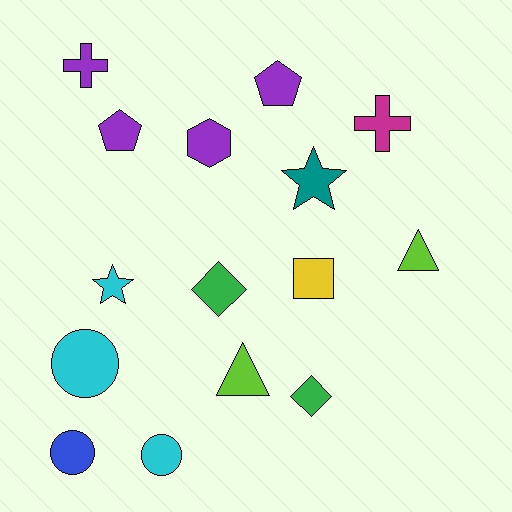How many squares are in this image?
There is 1 square.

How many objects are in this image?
There are 15 objects.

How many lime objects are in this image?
There are 2 lime objects.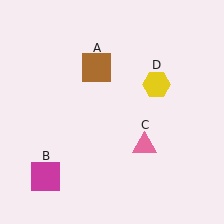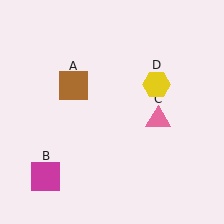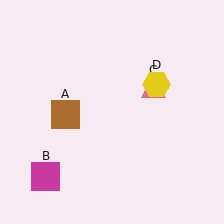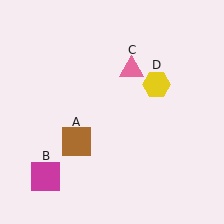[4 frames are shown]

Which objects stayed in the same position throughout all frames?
Magenta square (object B) and yellow hexagon (object D) remained stationary.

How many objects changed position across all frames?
2 objects changed position: brown square (object A), pink triangle (object C).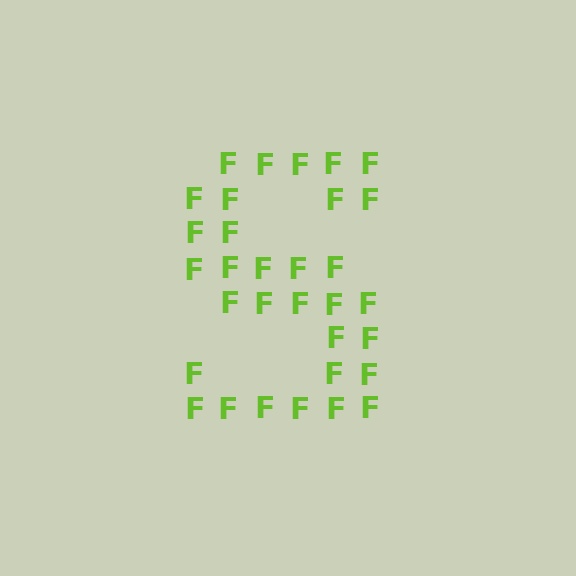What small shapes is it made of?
It is made of small letter F's.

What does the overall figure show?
The overall figure shows the letter S.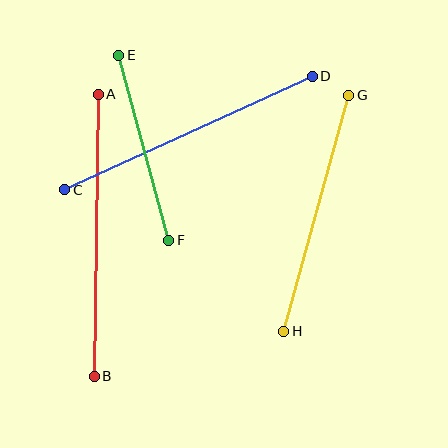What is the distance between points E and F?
The distance is approximately 192 pixels.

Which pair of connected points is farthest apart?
Points A and B are farthest apart.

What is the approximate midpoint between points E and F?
The midpoint is at approximately (144, 148) pixels.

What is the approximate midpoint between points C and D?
The midpoint is at approximately (189, 133) pixels.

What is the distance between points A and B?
The distance is approximately 282 pixels.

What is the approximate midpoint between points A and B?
The midpoint is at approximately (96, 235) pixels.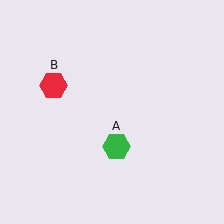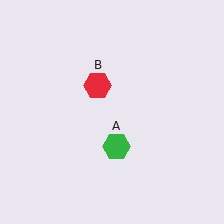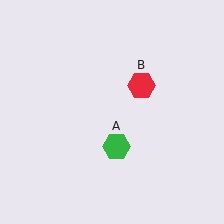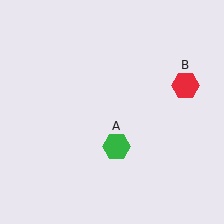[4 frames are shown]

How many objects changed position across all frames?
1 object changed position: red hexagon (object B).